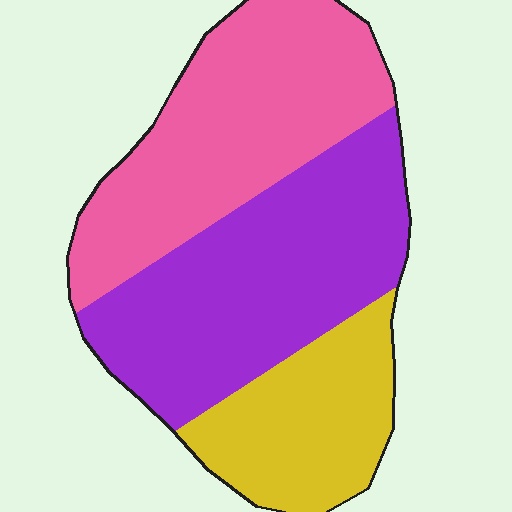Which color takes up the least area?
Yellow, at roughly 20%.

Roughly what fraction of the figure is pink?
Pink covers roughly 35% of the figure.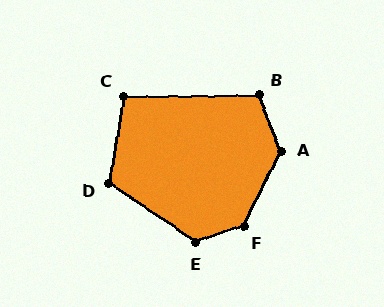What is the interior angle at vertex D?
Approximately 114 degrees (obtuse).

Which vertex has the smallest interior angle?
C, at approximately 100 degrees.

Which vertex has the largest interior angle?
F, at approximately 135 degrees.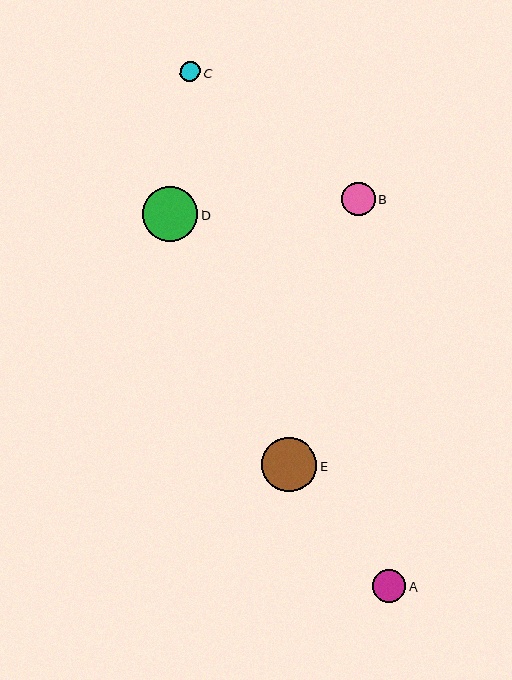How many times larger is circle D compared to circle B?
Circle D is approximately 1.7 times the size of circle B.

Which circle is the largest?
Circle D is the largest with a size of approximately 55 pixels.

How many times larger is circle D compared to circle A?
Circle D is approximately 1.6 times the size of circle A.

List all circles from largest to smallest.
From largest to smallest: D, E, A, B, C.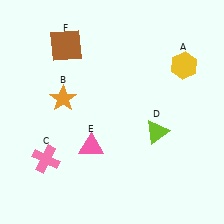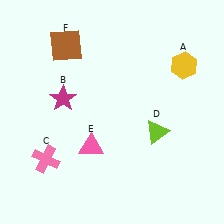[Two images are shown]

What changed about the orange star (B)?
In Image 1, B is orange. In Image 2, it changed to magenta.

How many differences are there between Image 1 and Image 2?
There is 1 difference between the two images.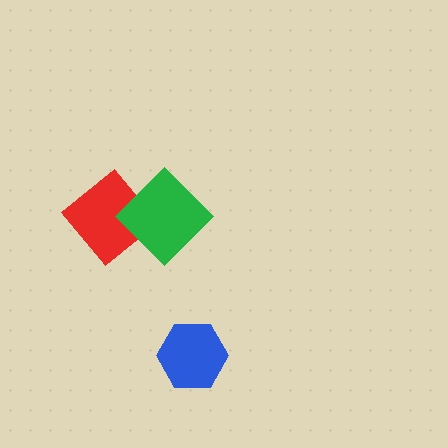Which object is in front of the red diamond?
The green diamond is in front of the red diamond.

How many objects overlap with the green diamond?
1 object overlaps with the green diamond.